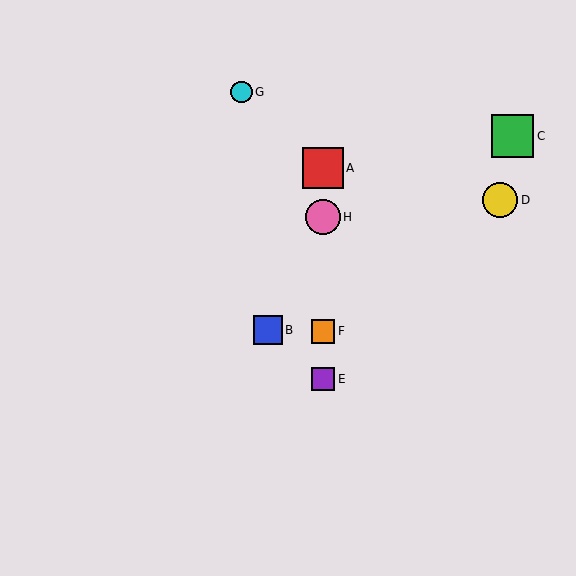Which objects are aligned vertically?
Objects A, E, F, H are aligned vertically.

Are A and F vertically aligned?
Yes, both are at x≈323.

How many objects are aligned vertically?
4 objects (A, E, F, H) are aligned vertically.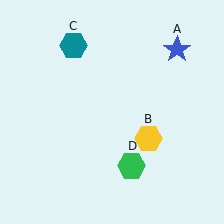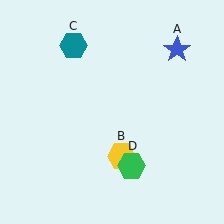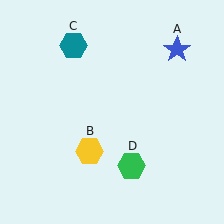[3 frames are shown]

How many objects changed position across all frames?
1 object changed position: yellow hexagon (object B).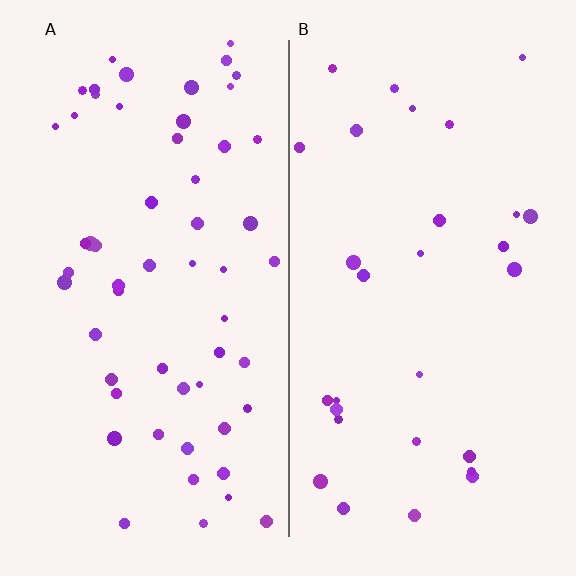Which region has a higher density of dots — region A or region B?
A (the left).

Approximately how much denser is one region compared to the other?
Approximately 1.9× — region A over region B.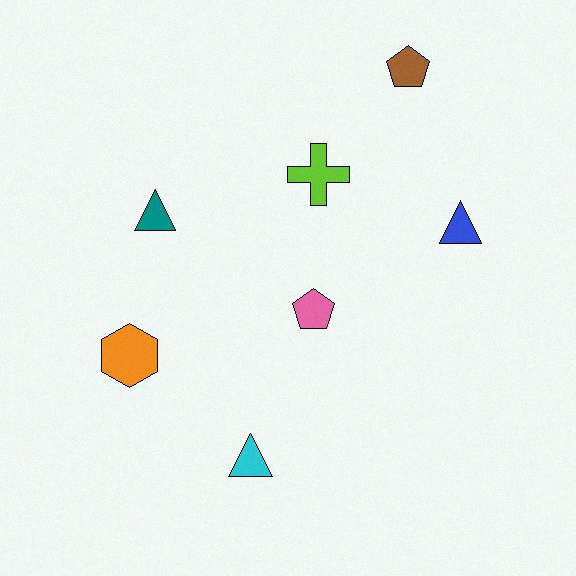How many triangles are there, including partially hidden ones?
There are 3 triangles.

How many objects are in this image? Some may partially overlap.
There are 7 objects.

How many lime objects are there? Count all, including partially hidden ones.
There is 1 lime object.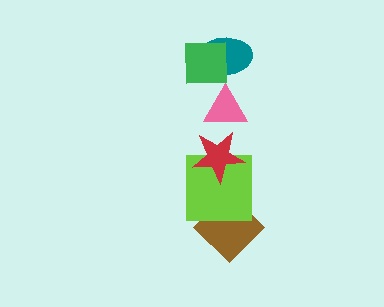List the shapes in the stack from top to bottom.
From top to bottom: the green square, the teal ellipse, the pink triangle, the red star, the lime square, the brown diamond.